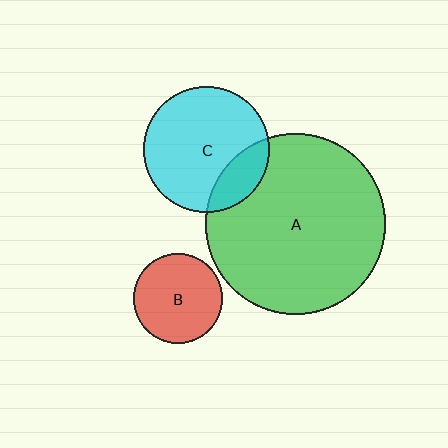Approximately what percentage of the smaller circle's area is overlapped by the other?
Approximately 20%.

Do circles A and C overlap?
Yes.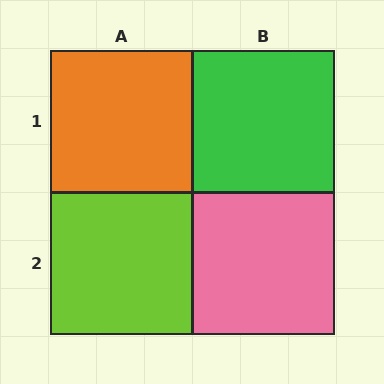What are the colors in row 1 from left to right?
Orange, green.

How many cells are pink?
1 cell is pink.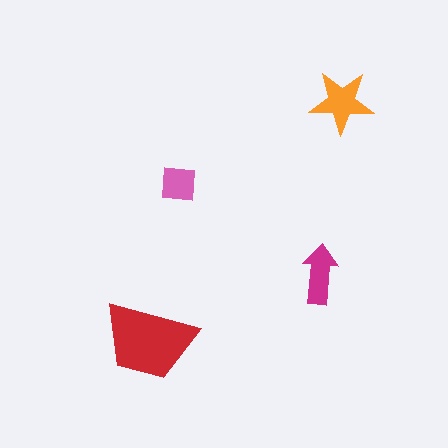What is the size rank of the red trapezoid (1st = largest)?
1st.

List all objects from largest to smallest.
The red trapezoid, the orange star, the magenta arrow, the pink square.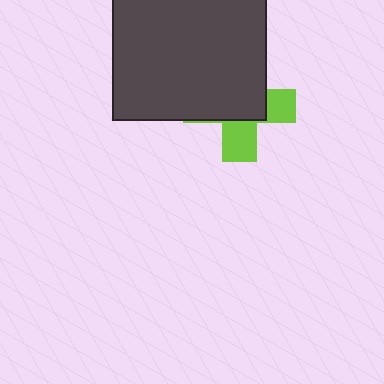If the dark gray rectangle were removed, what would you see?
You would see the complete lime cross.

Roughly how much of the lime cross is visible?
A small part of it is visible (roughly 38%).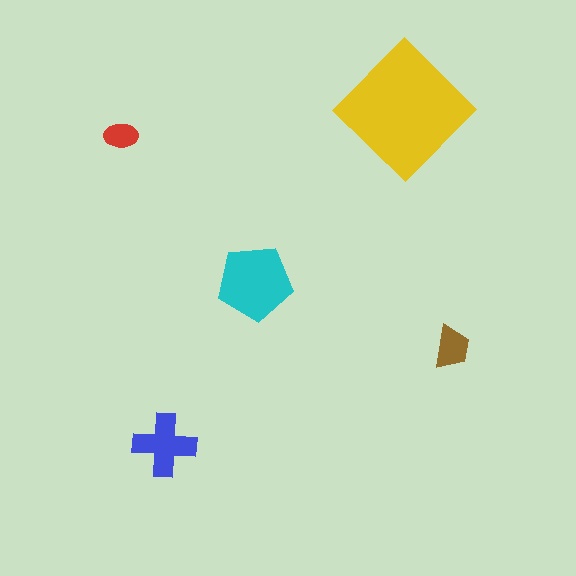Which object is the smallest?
The red ellipse.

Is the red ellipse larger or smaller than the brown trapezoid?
Smaller.